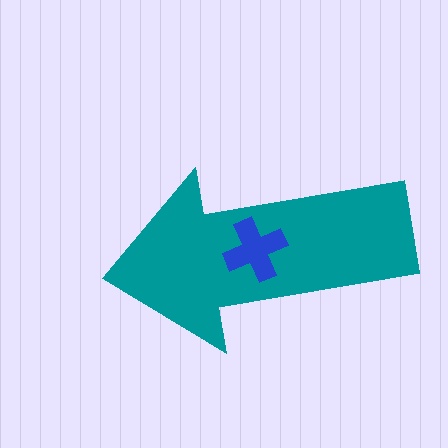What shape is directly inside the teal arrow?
The blue cross.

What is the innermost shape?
The blue cross.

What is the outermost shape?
The teal arrow.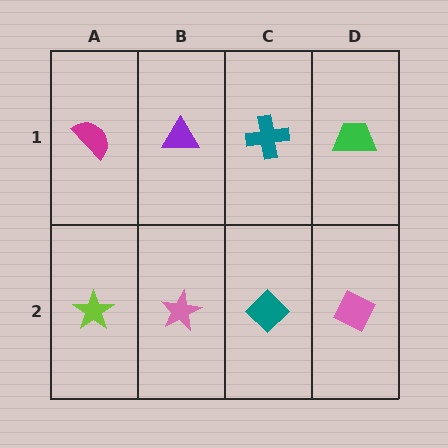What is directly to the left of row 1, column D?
A teal cross.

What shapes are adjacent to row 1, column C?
A teal diamond (row 2, column C), a purple triangle (row 1, column B), a green trapezoid (row 1, column D).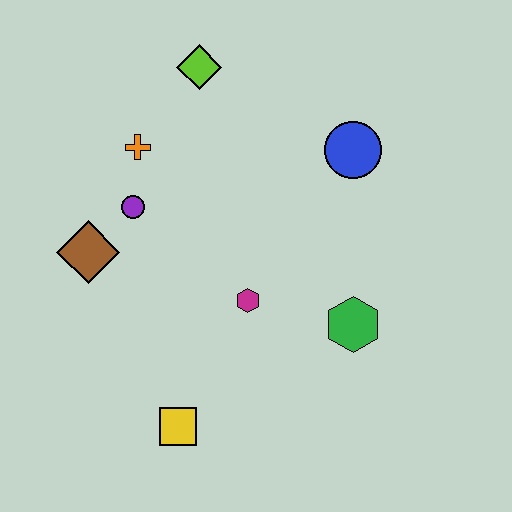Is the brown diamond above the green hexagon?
Yes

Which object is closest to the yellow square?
The magenta hexagon is closest to the yellow square.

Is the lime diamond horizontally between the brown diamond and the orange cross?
No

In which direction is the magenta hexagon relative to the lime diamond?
The magenta hexagon is below the lime diamond.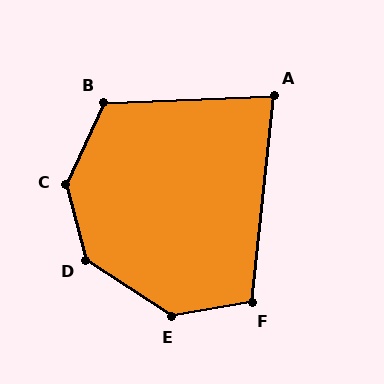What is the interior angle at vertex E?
Approximately 137 degrees (obtuse).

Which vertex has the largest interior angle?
C, at approximately 141 degrees.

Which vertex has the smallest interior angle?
A, at approximately 82 degrees.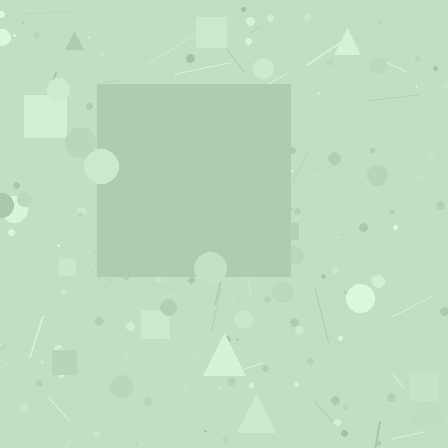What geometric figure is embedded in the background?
A square is embedded in the background.